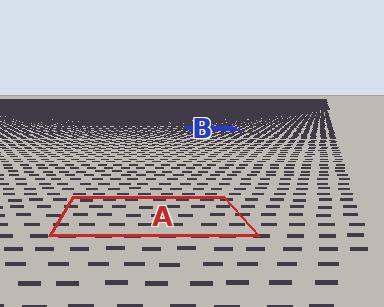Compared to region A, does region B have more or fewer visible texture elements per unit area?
Region B has more texture elements per unit area — they are packed more densely because it is farther away.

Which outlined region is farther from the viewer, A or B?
Region B is farther from the viewer — the texture elements inside it appear smaller and more densely packed.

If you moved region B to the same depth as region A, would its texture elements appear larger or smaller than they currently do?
They would appear larger. At a closer depth, the same texture elements are projected at a bigger on-screen size.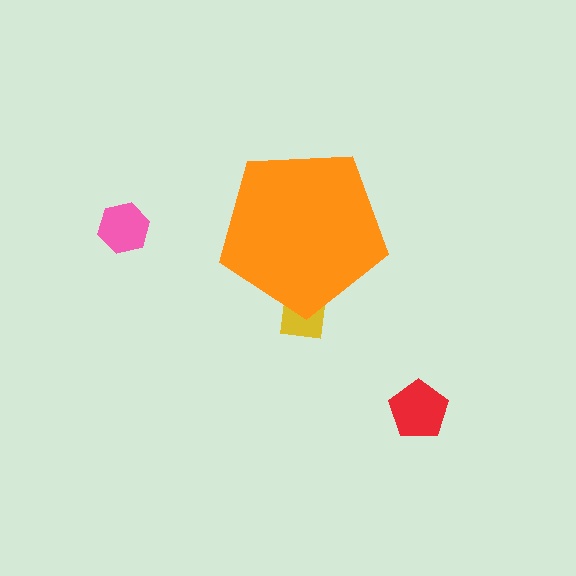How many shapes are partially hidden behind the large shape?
1 shape is partially hidden.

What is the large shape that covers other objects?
An orange pentagon.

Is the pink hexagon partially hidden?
No, the pink hexagon is fully visible.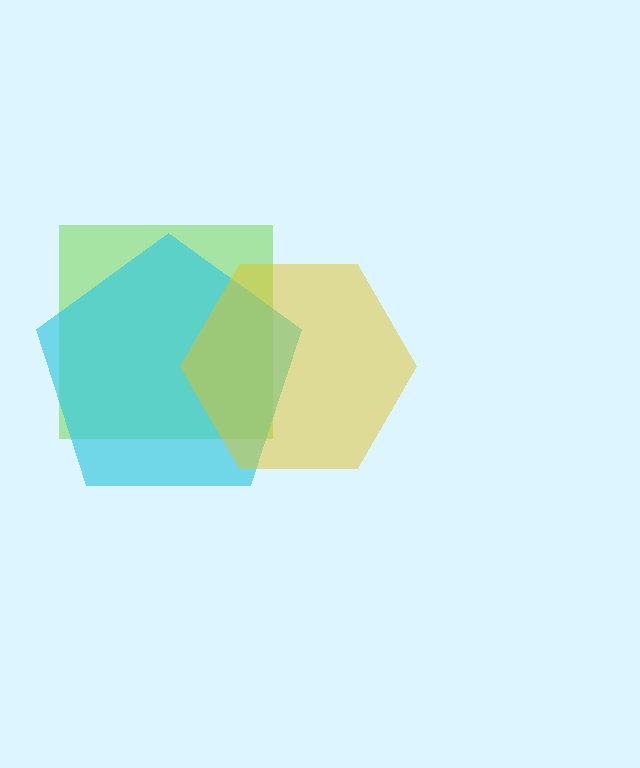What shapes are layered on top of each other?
The layered shapes are: a lime square, a cyan pentagon, a yellow hexagon.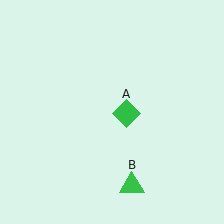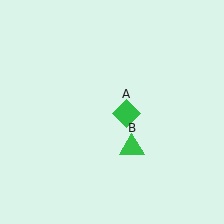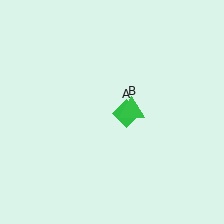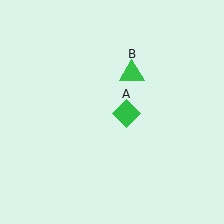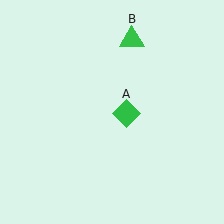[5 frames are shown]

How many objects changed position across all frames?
1 object changed position: green triangle (object B).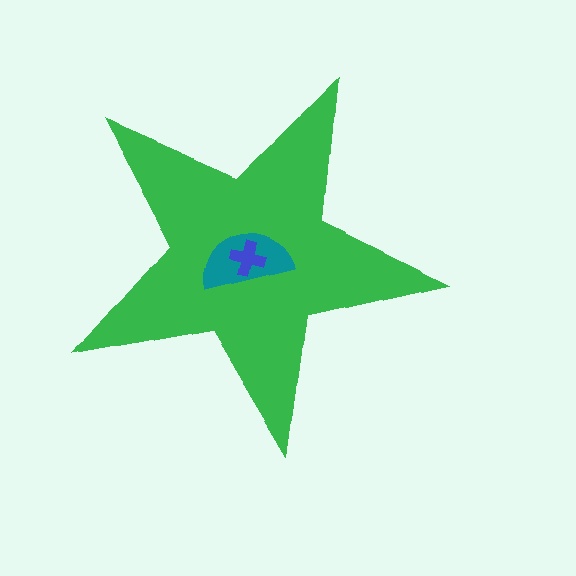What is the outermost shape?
The green star.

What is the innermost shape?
The blue cross.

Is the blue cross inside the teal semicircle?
Yes.